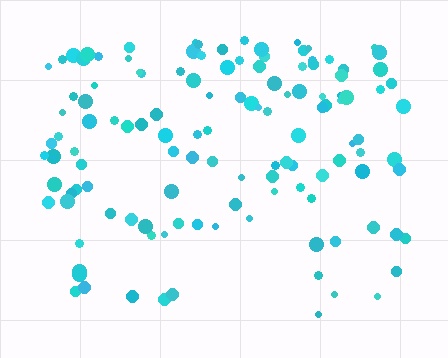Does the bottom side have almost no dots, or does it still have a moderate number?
Still a moderate number, just noticeably fewer than the top.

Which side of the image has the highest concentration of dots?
The top.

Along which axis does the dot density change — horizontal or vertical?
Vertical.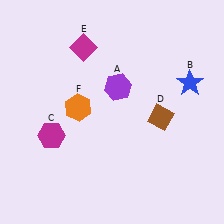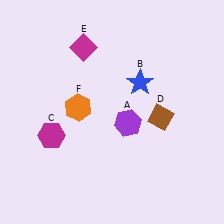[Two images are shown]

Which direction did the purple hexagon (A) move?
The purple hexagon (A) moved down.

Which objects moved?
The objects that moved are: the purple hexagon (A), the blue star (B).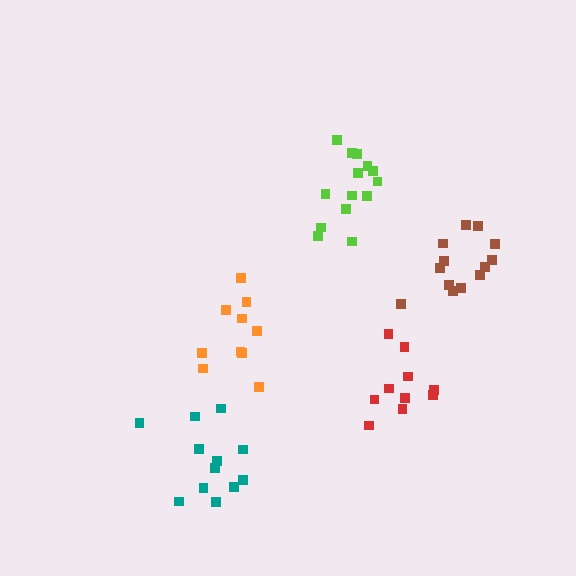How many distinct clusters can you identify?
There are 5 distinct clusters.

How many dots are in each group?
Group 1: 10 dots, Group 2: 12 dots, Group 3: 14 dots, Group 4: 10 dots, Group 5: 14 dots (60 total).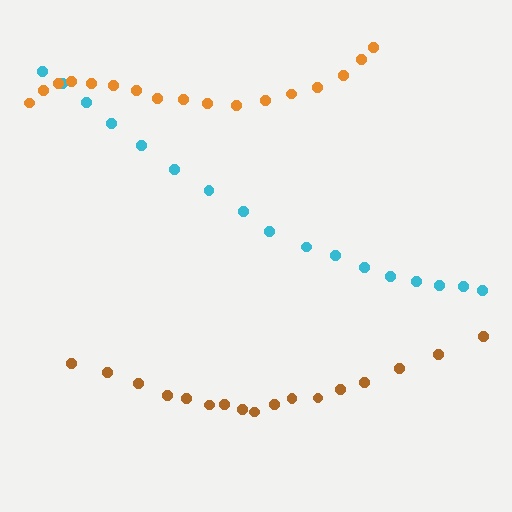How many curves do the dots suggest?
There are 3 distinct paths.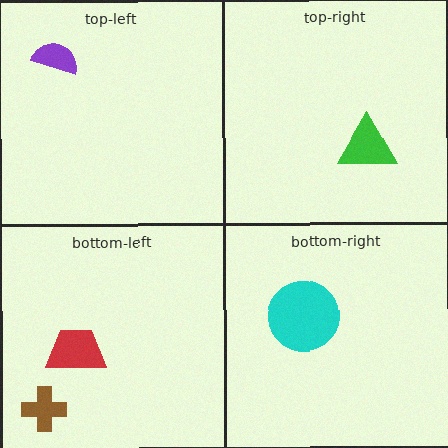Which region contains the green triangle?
The top-right region.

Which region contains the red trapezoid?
The bottom-left region.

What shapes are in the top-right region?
The green triangle.